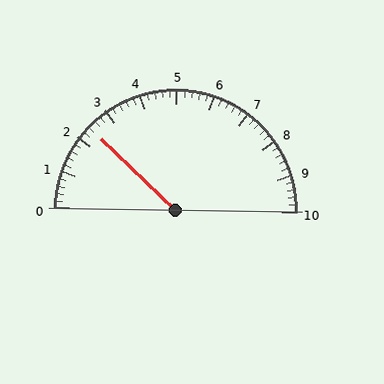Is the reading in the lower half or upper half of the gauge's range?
The reading is in the lower half of the range (0 to 10).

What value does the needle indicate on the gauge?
The needle indicates approximately 2.4.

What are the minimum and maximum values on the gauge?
The gauge ranges from 0 to 10.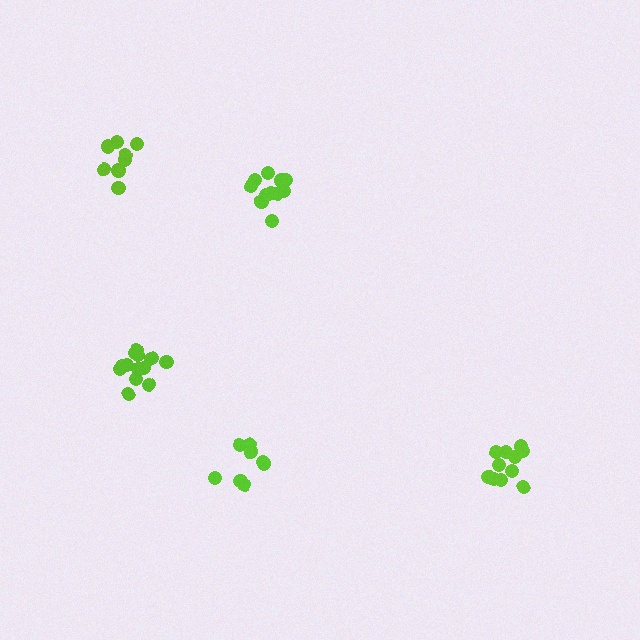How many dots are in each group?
Group 1: 8 dots, Group 2: 12 dots, Group 3: 13 dots, Group 4: 11 dots, Group 5: 8 dots (52 total).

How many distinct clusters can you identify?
There are 5 distinct clusters.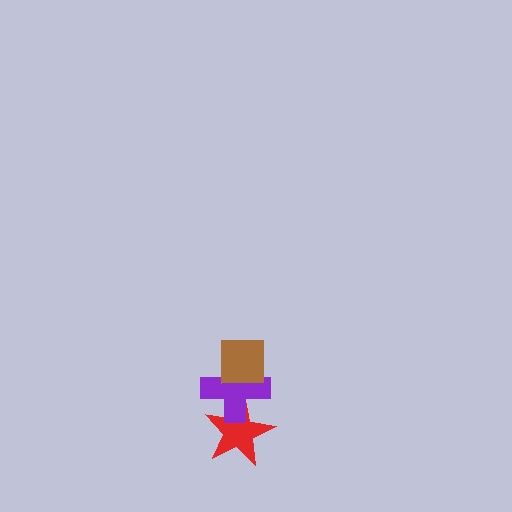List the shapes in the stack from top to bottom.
From top to bottom: the brown square, the purple cross, the red star.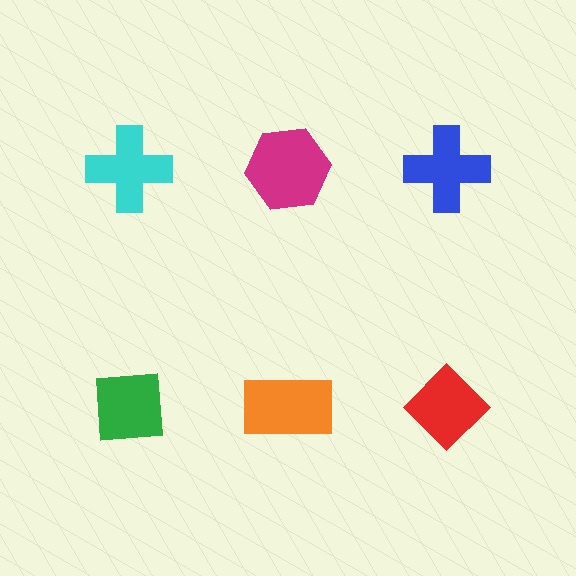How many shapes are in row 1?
3 shapes.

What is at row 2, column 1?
A green square.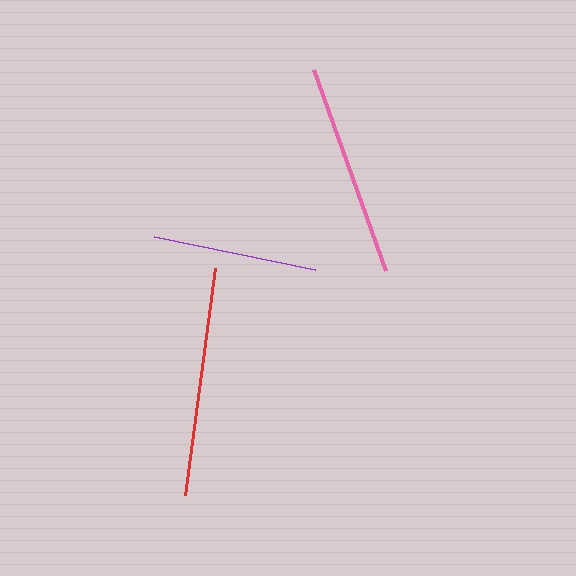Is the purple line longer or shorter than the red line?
The red line is longer than the purple line.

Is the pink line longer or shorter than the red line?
The red line is longer than the pink line.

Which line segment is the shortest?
The purple line is the shortest at approximately 165 pixels.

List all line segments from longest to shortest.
From longest to shortest: red, pink, purple.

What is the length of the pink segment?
The pink segment is approximately 214 pixels long.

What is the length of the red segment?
The red segment is approximately 229 pixels long.